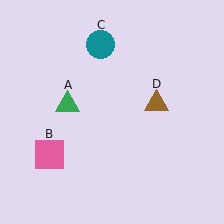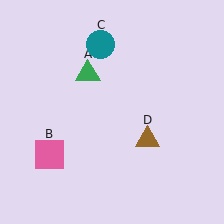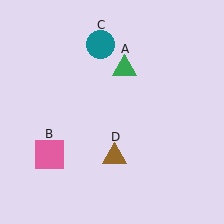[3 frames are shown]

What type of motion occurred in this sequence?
The green triangle (object A), brown triangle (object D) rotated clockwise around the center of the scene.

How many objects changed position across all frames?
2 objects changed position: green triangle (object A), brown triangle (object D).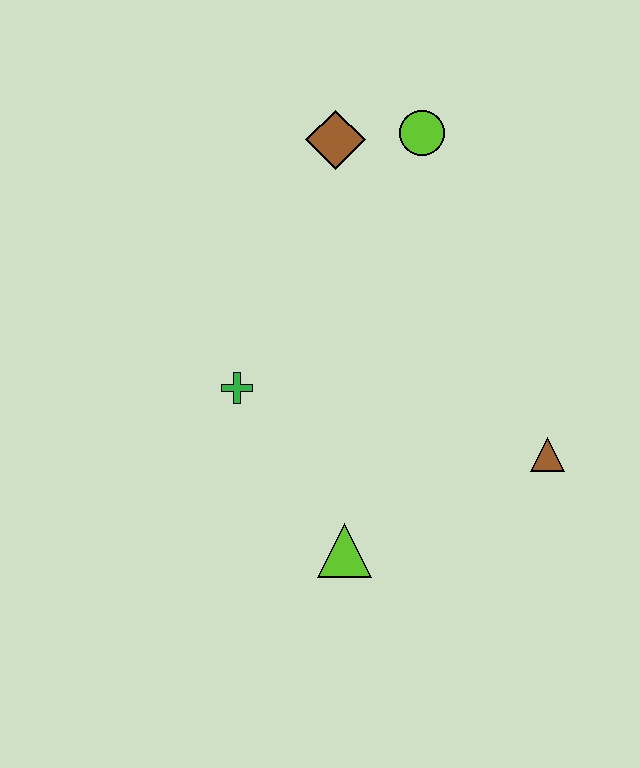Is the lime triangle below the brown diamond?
Yes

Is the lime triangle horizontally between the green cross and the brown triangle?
Yes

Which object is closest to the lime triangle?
The green cross is closest to the lime triangle.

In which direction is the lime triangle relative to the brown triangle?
The lime triangle is to the left of the brown triangle.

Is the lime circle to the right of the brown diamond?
Yes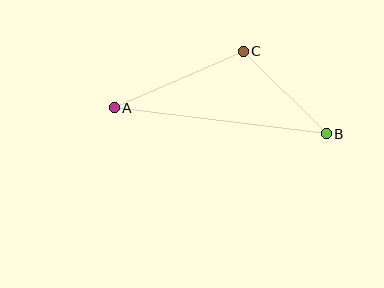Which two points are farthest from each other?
Points A and B are farthest from each other.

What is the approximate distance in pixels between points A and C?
The distance between A and C is approximately 141 pixels.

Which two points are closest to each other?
Points B and C are closest to each other.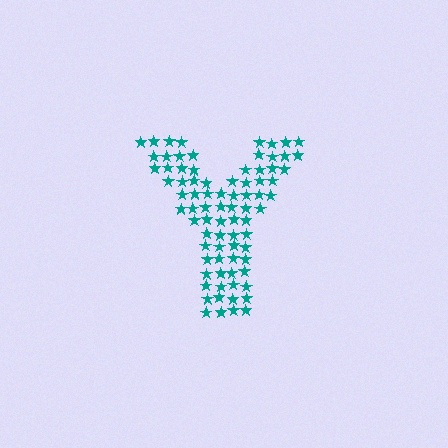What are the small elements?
The small elements are stars.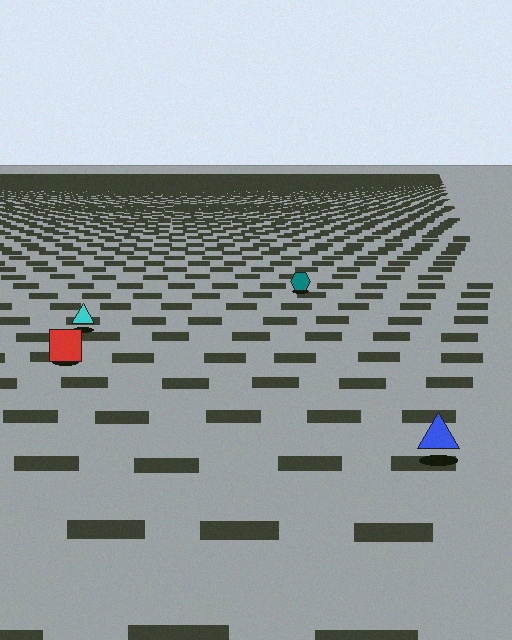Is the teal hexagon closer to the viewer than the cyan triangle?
No. The cyan triangle is closer — you can tell from the texture gradient: the ground texture is coarser near it.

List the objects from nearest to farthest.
From nearest to farthest: the blue triangle, the red square, the cyan triangle, the teal hexagon.